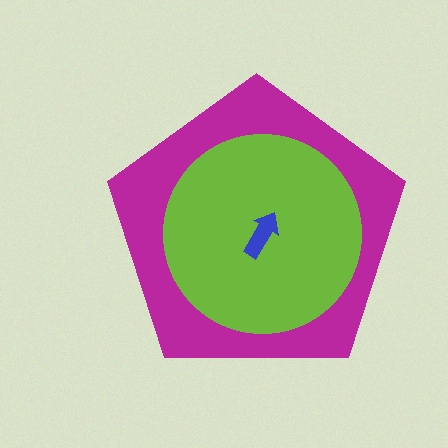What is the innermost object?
The blue arrow.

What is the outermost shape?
The magenta pentagon.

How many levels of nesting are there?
3.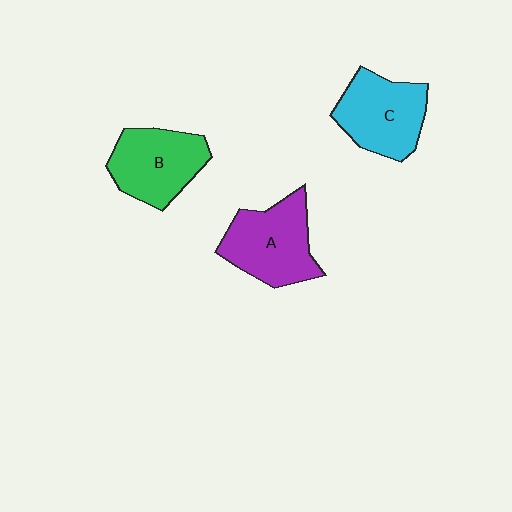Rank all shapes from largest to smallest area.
From largest to smallest: A (purple), C (cyan), B (green).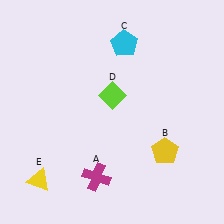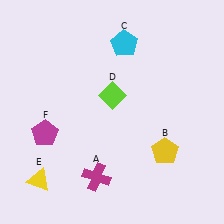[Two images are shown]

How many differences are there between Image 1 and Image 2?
There is 1 difference between the two images.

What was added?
A magenta pentagon (F) was added in Image 2.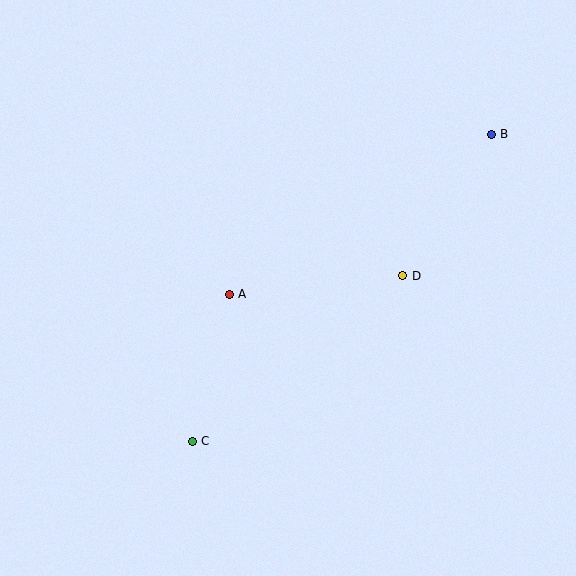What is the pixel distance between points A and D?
The distance between A and D is 174 pixels.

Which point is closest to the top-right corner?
Point B is closest to the top-right corner.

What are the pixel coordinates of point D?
Point D is at (403, 276).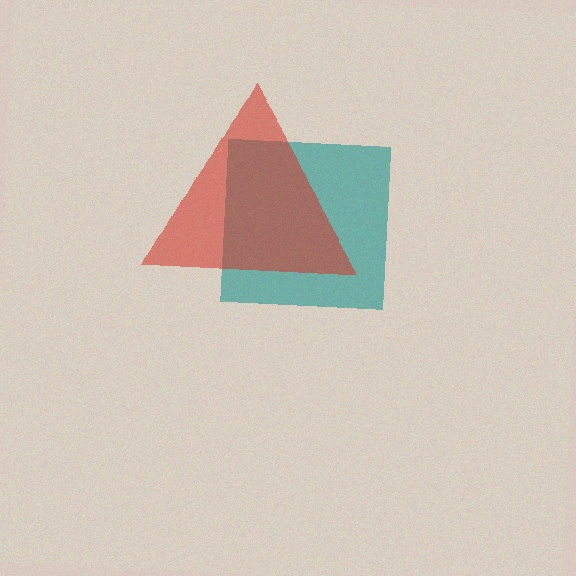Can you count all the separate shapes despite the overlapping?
Yes, there are 2 separate shapes.